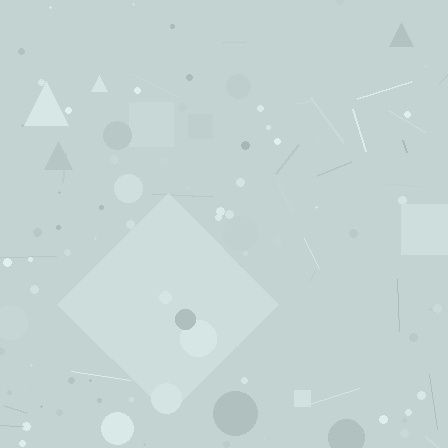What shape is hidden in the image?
A diamond is hidden in the image.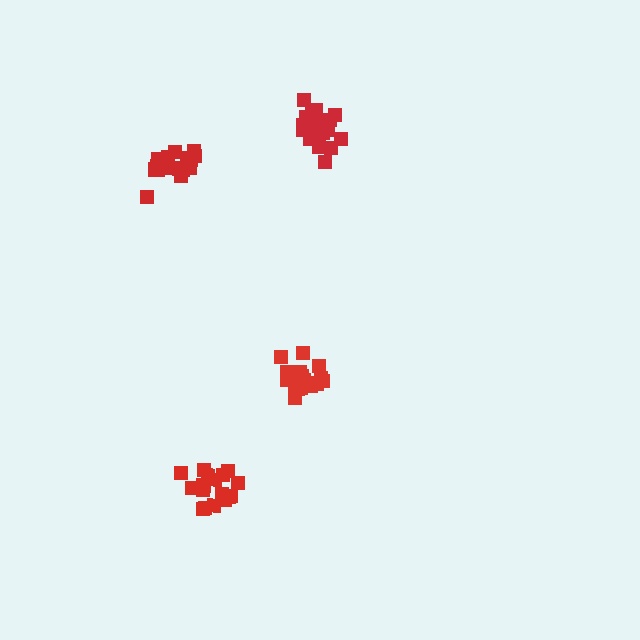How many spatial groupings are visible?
There are 4 spatial groupings.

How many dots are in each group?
Group 1: 21 dots, Group 2: 20 dots, Group 3: 18 dots, Group 4: 21 dots (80 total).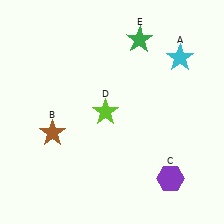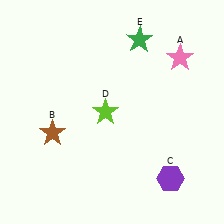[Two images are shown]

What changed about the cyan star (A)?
In Image 1, A is cyan. In Image 2, it changed to pink.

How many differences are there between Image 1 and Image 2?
There is 1 difference between the two images.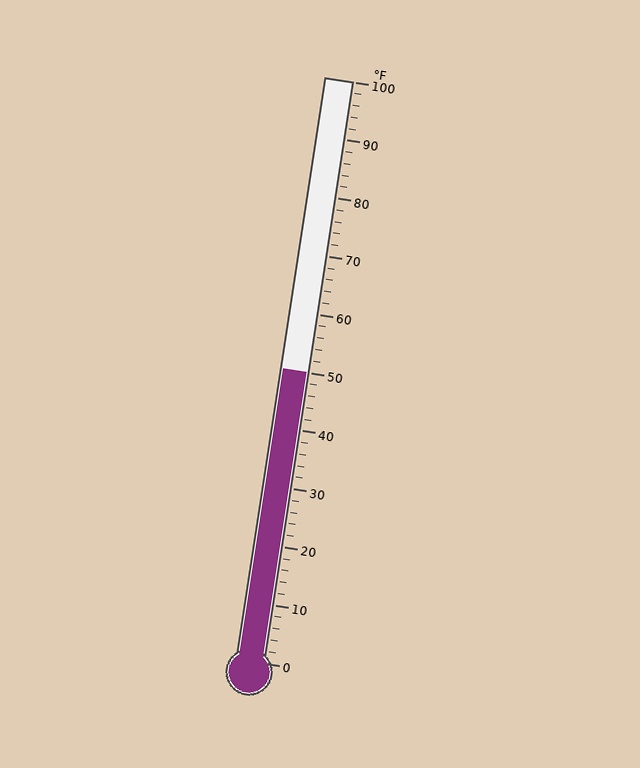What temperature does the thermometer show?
The thermometer shows approximately 50°F.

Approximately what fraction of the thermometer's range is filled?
The thermometer is filled to approximately 50% of its range.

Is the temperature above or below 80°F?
The temperature is below 80°F.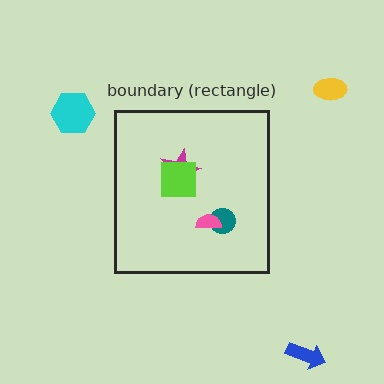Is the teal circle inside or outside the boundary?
Inside.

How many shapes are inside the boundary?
4 inside, 3 outside.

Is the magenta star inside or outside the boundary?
Inside.